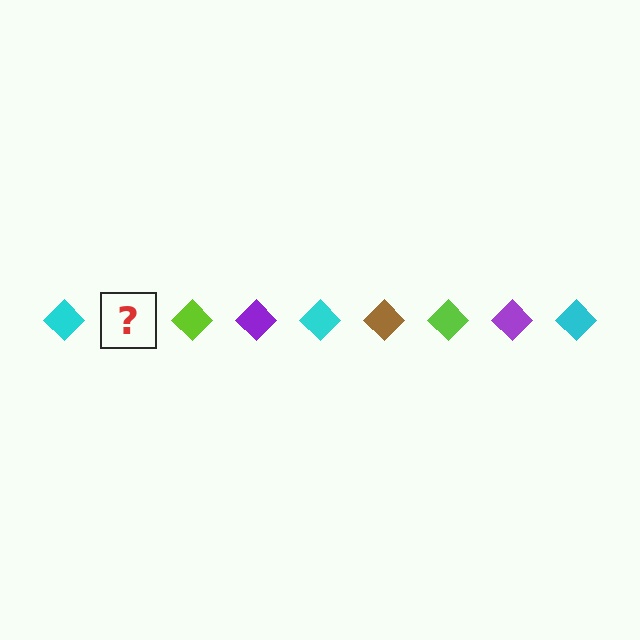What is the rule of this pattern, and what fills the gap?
The rule is that the pattern cycles through cyan, brown, lime, purple diamonds. The gap should be filled with a brown diamond.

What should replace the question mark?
The question mark should be replaced with a brown diamond.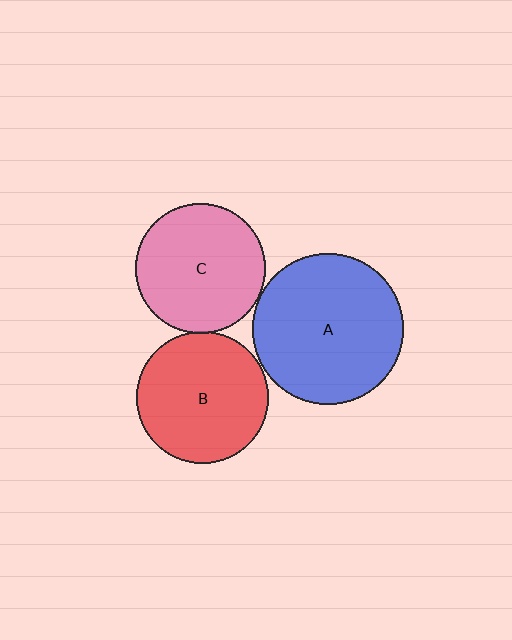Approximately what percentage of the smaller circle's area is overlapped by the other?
Approximately 5%.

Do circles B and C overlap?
Yes.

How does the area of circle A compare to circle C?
Approximately 1.4 times.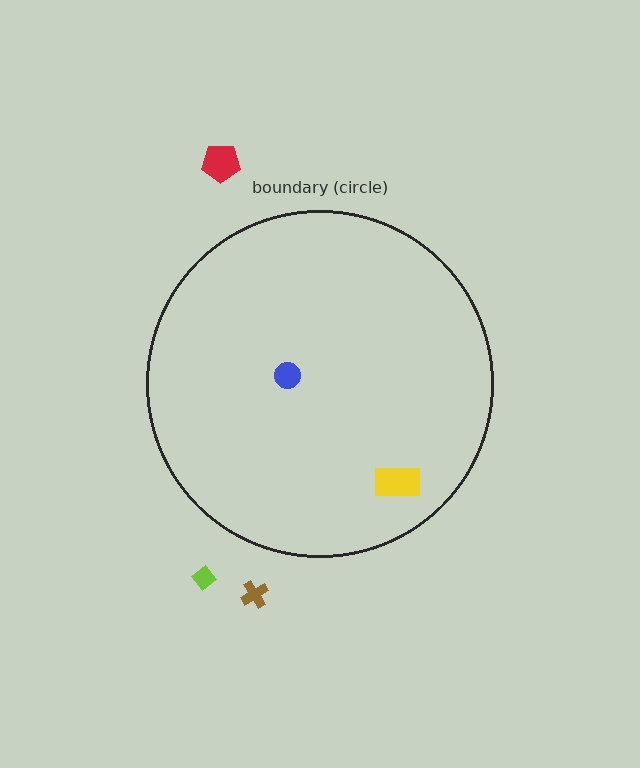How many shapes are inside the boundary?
2 inside, 3 outside.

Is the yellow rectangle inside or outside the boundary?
Inside.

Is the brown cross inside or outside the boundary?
Outside.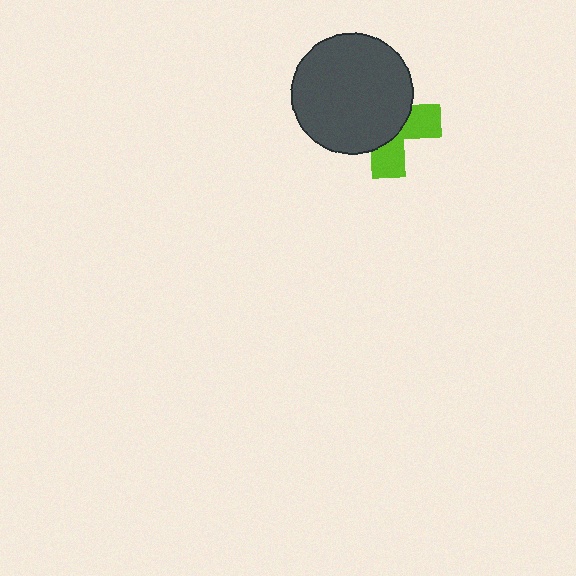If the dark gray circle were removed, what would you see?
You would see the complete lime cross.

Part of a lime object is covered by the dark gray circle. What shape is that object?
It is a cross.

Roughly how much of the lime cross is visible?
A small part of it is visible (roughly 38%).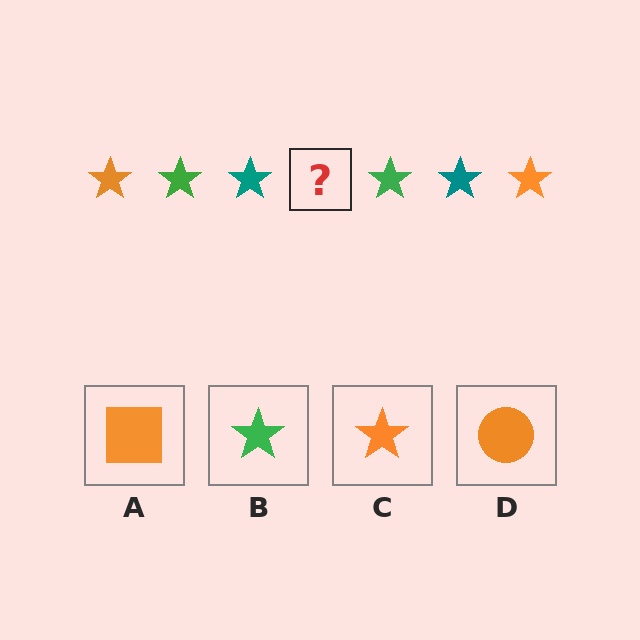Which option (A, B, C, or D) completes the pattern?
C.